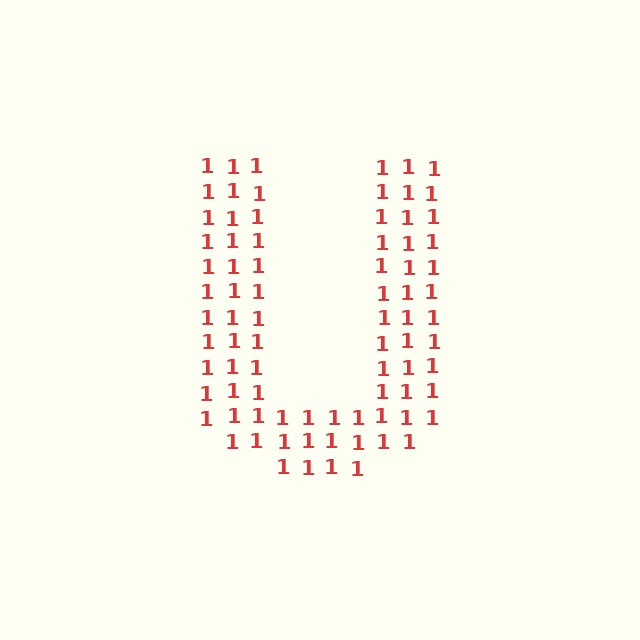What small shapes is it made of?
It is made of small digit 1's.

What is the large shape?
The large shape is the letter U.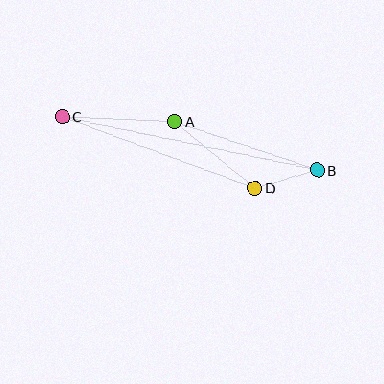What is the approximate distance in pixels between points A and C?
The distance between A and C is approximately 112 pixels.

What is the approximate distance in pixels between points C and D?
The distance between C and D is approximately 205 pixels.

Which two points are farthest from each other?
Points B and C are farthest from each other.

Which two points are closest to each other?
Points B and D are closest to each other.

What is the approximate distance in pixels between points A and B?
The distance between A and B is approximately 151 pixels.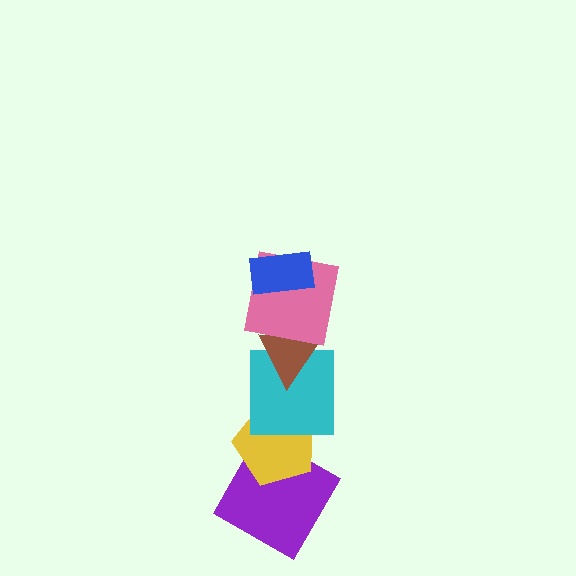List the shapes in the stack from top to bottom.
From top to bottom: the blue rectangle, the pink square, the brown triangle, the cyan square, the yellow pentagon, the purple square.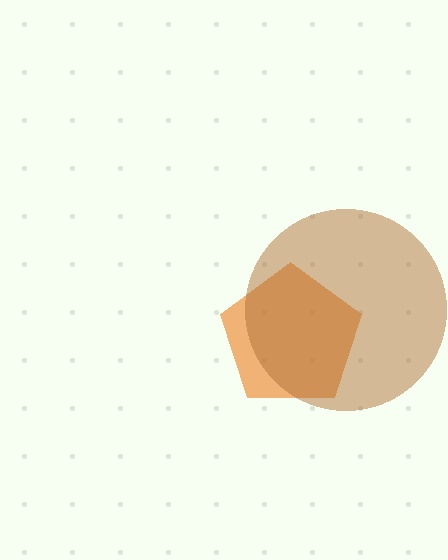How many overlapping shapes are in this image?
There are 2 overlapping shapes in the image.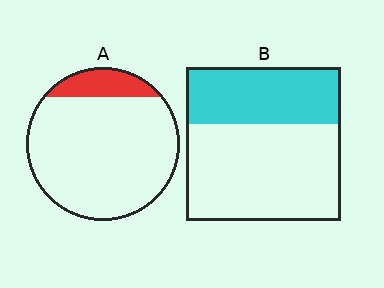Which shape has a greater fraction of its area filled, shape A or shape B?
Shape B.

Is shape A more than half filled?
No.